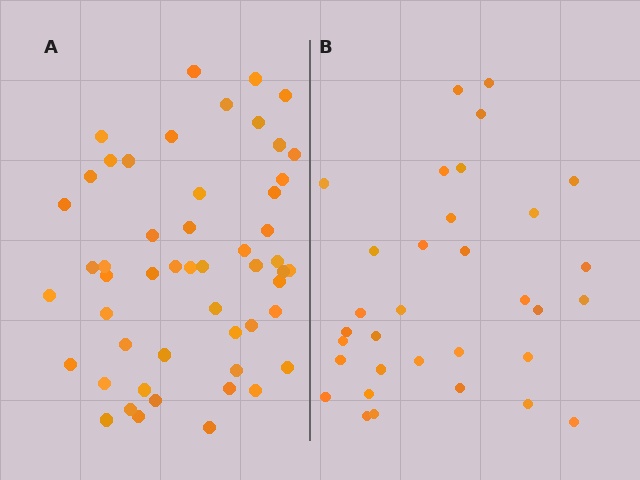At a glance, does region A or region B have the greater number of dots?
Region A (the left region) has more dots.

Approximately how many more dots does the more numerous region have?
Region A has approximately 20 more dots than region B.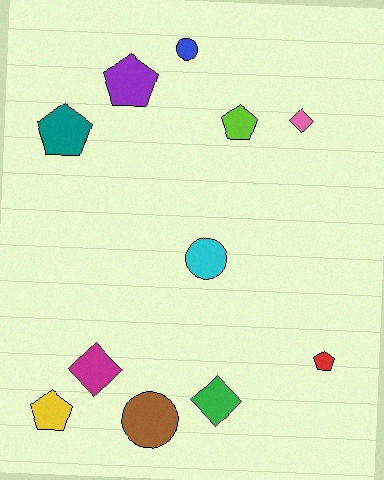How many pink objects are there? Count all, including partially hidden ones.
There is 1 pink object.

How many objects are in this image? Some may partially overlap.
There are 11 objects.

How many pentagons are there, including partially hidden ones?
There are 5 pentagons.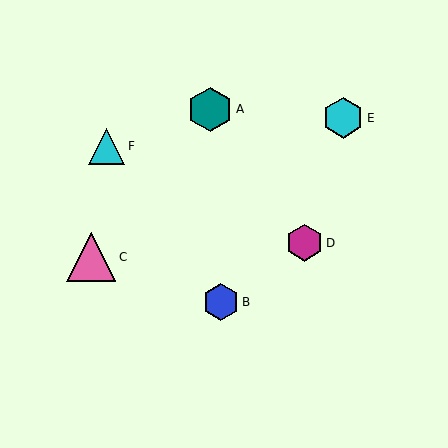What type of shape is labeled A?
Shape A is a teal hexagon.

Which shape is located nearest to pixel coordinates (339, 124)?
The cyan hexagon (labeled E) at (343, 118) is nearest to that location.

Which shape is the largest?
The pink triangle (labeled C) is the largest.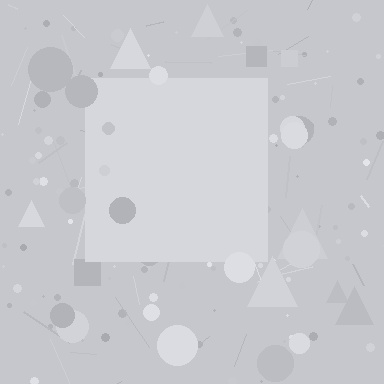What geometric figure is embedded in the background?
A square is embedded in the background.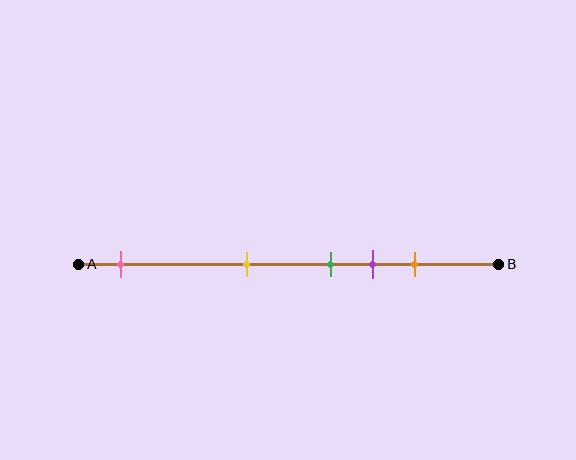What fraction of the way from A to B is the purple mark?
The purple mark is approximately 70% (0.7) of the way from A to B.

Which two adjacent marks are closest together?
The green and purple marks are the closest adjacent pair.